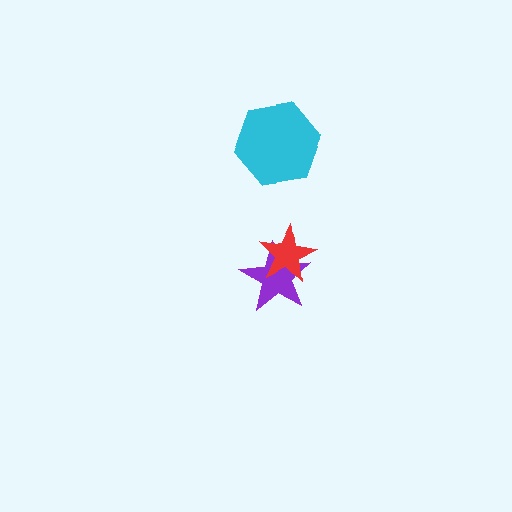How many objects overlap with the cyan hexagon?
0 objects overlap with the cyan hexagon.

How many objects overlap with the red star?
1 object overlaps with the red star.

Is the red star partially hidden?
No, no other shape covers it.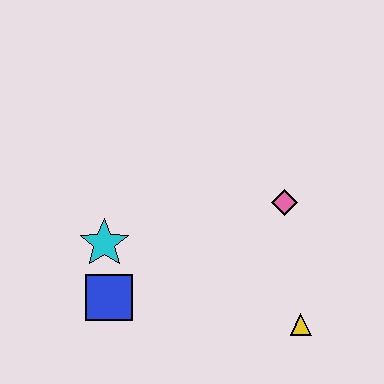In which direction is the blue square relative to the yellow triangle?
The blue square is to the left of the yellow triangle.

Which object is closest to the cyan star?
The blue square is closest to the cyan star.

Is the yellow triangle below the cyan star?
Yes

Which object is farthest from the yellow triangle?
The cyan star is farthest from the yellow triangle.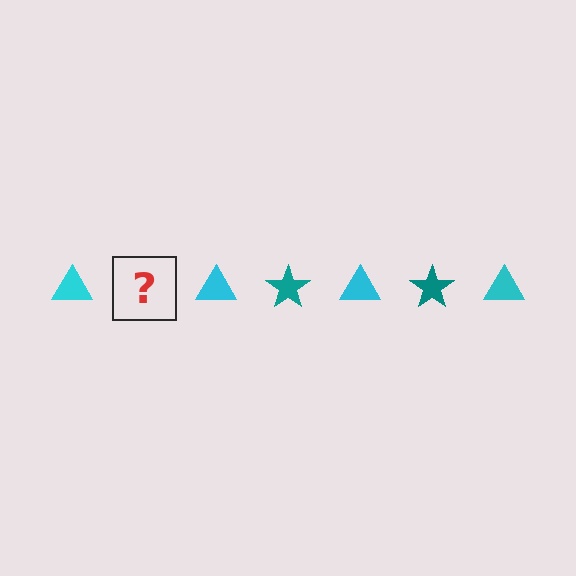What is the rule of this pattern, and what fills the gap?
The rule is that the pattern alternates between cyan triangle and teal star. The gap should be filled with a teal star.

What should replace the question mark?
The question mark should be replaced with a teal star.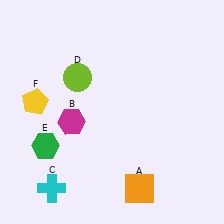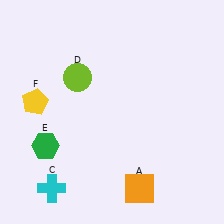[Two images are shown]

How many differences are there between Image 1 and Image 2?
There is 1 difference between the two images.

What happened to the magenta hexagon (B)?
The magenta hexagon (B) was removed in Image 2. It was in the bottom-left area of Image 1.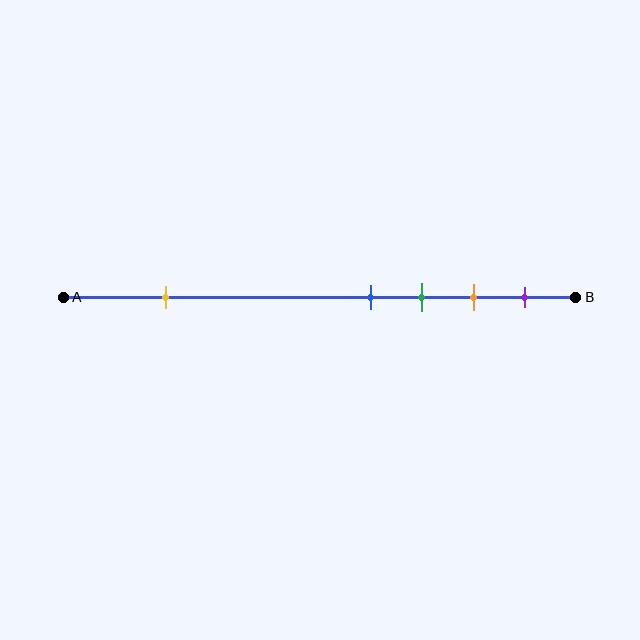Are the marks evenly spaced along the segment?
No, the marks are not evenly spaced.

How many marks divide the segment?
There are 5 marks dividing the segment.